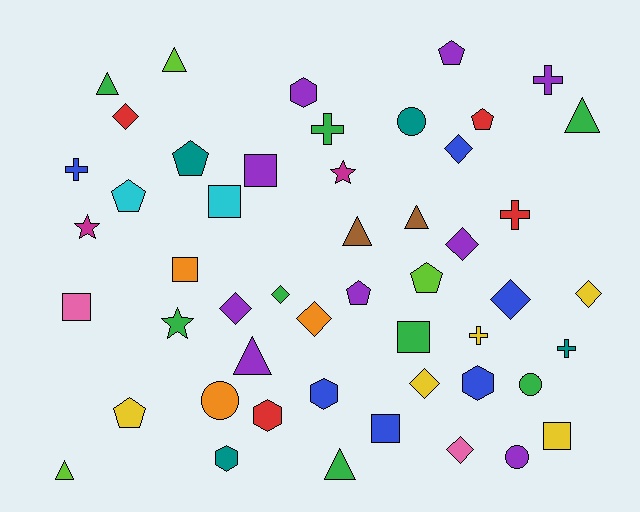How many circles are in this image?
There are 4 circles.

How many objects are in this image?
There are 50 objects.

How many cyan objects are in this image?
There are 2 cyan objects.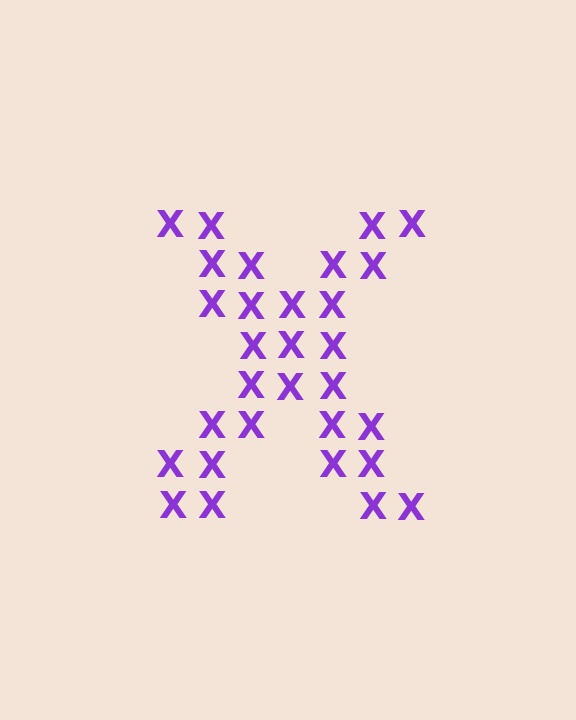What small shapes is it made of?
It is made of small letter X's.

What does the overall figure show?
The overall figure shows the letter X.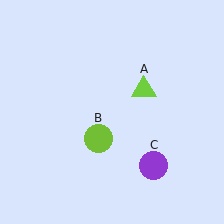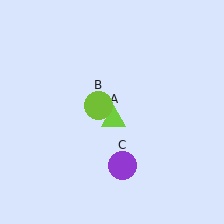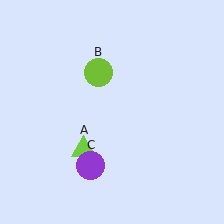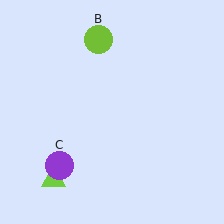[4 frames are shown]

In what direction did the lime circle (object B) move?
The lime circle (object B) moved up.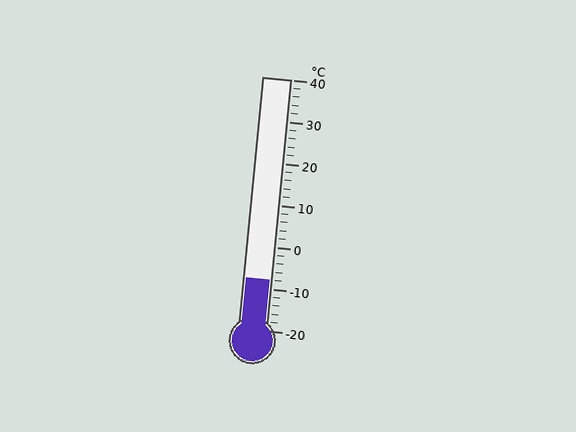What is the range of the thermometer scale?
The thermometer scale ranges from -20°C to 40°C.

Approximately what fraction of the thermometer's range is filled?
The thermometer is filled to approximately 20% of its range.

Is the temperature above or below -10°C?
The temperature is above -10°C.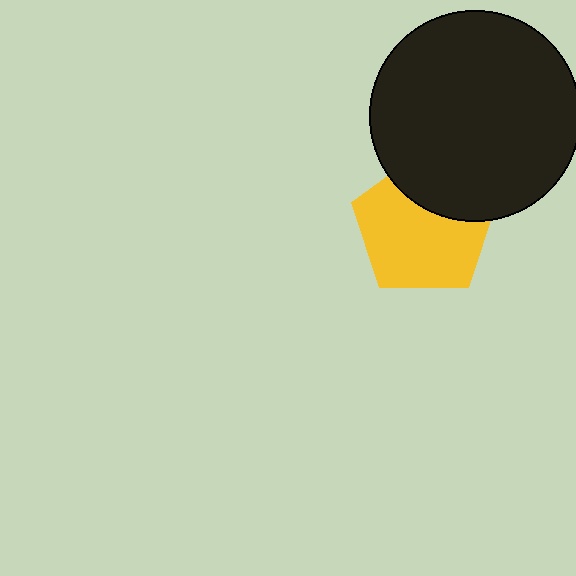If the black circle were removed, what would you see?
You would see the complete yellow pentagon.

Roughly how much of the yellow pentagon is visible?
Most of it is visible (roughly 69%).